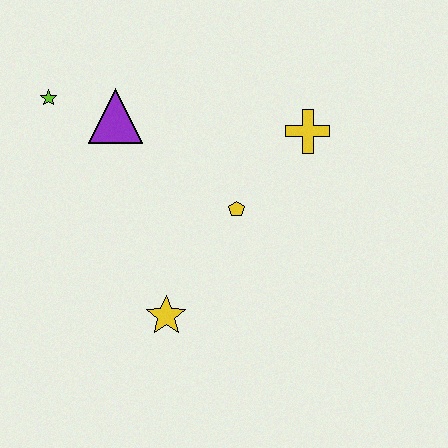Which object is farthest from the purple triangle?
The yellow star is farthest from the purple triangle.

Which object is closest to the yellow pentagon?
The yellow cross is closest to the yellow pentagon.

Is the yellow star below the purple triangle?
Yes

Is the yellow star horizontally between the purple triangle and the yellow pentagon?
Yes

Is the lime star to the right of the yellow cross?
No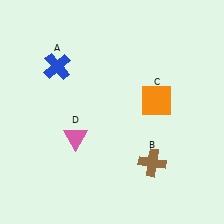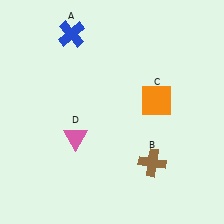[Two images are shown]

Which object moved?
The blue cross (A) moved up.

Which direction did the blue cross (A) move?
The blue cross (A) moved up.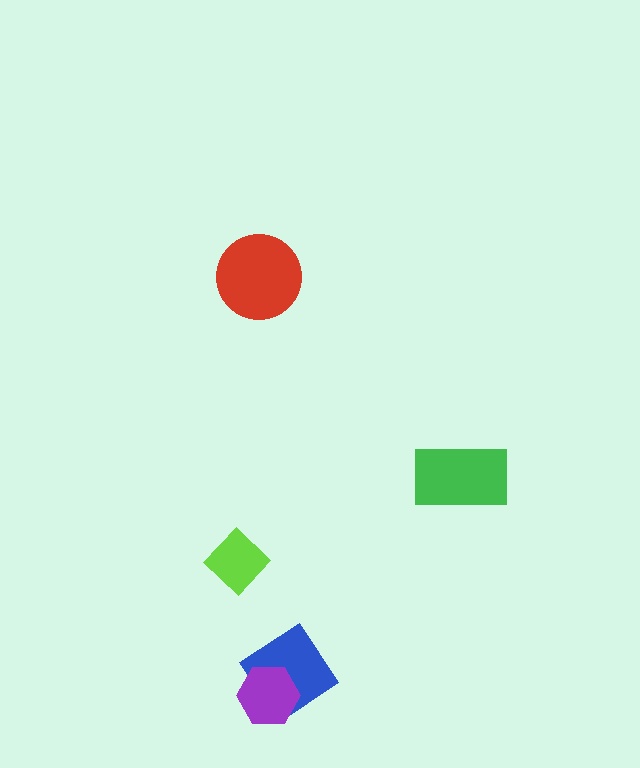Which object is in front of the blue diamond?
The purple hexagon is in front of the blue diamond.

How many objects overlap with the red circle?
0 objects overlap with the red circle.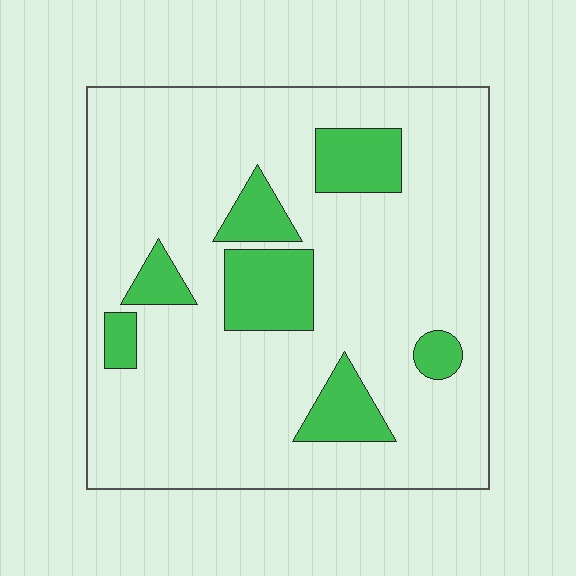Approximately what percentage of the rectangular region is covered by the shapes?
Approximately 15%.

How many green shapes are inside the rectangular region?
7.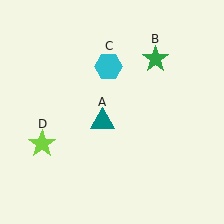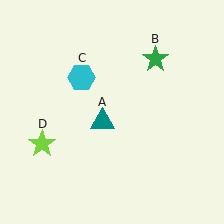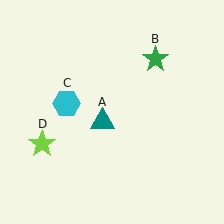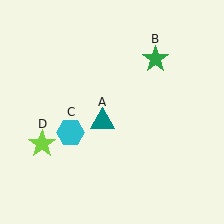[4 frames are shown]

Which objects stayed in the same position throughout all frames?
Teal triangle (object A) and green star (object B) and lime star (object D) remained stationary.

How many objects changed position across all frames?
1 object changed position: cyan hexagon (object C).